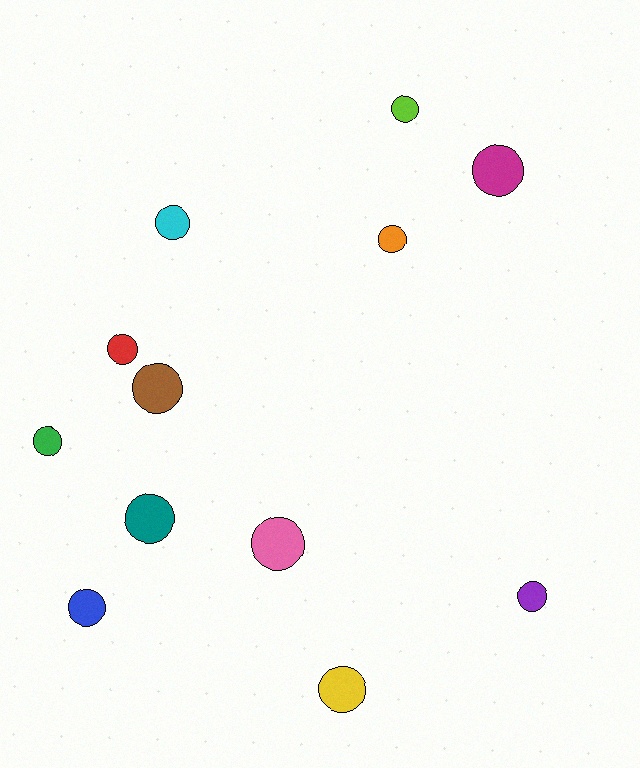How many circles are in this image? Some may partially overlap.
There are 12 circles.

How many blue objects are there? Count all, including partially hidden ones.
There is 1 blue object.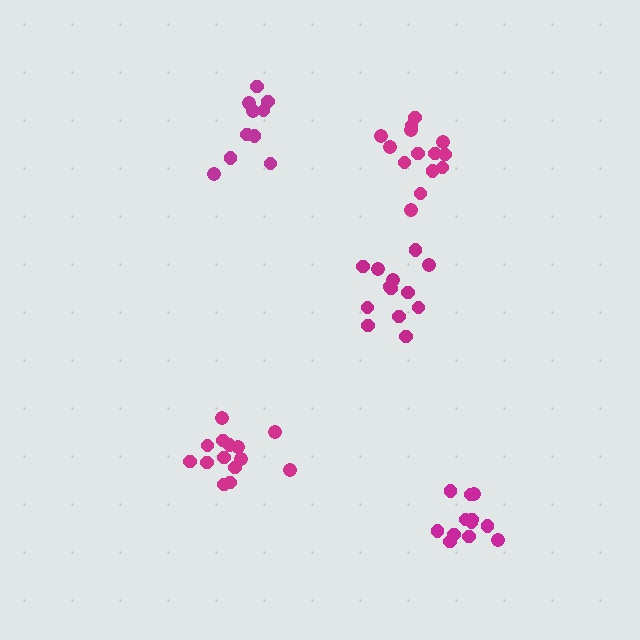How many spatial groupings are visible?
There are 5 spatial groupings.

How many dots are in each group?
Group 1: 13 dots, Group 2: 14 dots, Group 3: 10 dots, Group 4: 12 dots, Group 5: 14 dots (63 total).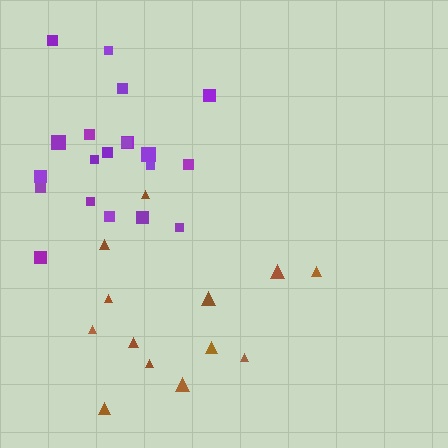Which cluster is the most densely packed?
Purple.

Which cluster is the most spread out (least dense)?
Brown.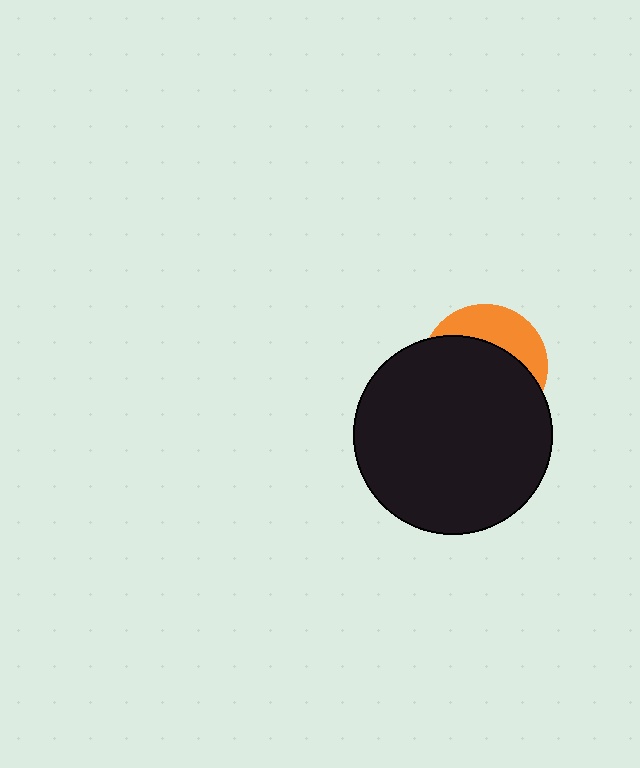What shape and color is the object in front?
The object in front is a black circle.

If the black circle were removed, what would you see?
You would see the complete orange circle.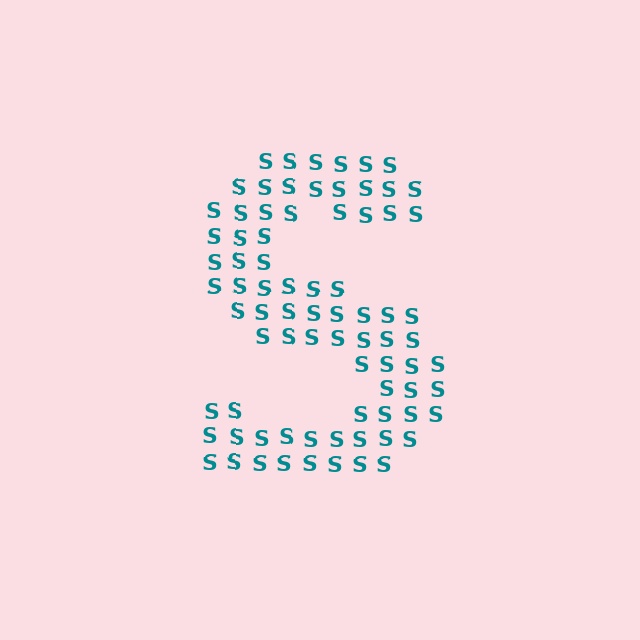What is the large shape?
The large shape is the letter S.